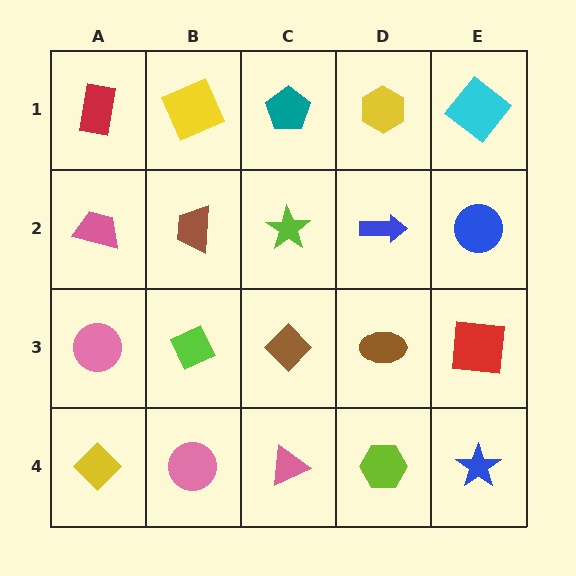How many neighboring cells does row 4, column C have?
3.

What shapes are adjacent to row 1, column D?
A blue arrow (row 2, column D), a teal pentagon (row 1, column C), a cyan diamond (row 1, column E).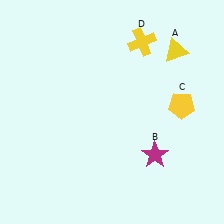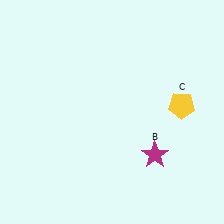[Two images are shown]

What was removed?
The yellow triangle (A), the yellow cross (D) were removed in Image 2.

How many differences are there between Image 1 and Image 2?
There are 2 differences between the two images.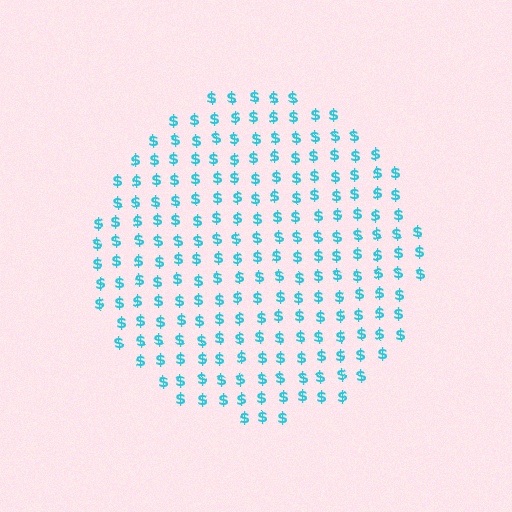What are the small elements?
The small elements are dollar signs.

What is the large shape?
The large shape is a circle.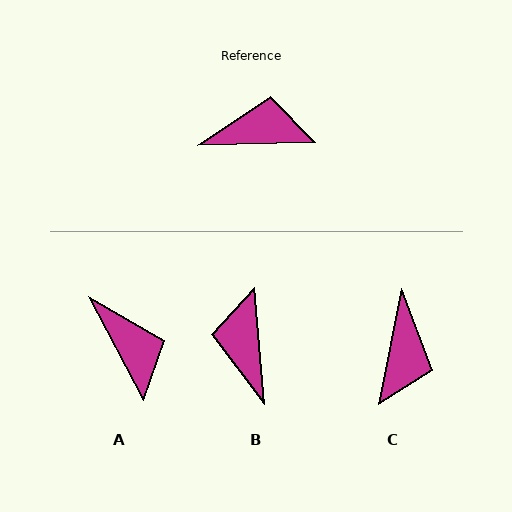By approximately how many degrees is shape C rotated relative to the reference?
Approximately 103 degrees clockwise.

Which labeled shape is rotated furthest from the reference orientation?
C, about 103 degrees away.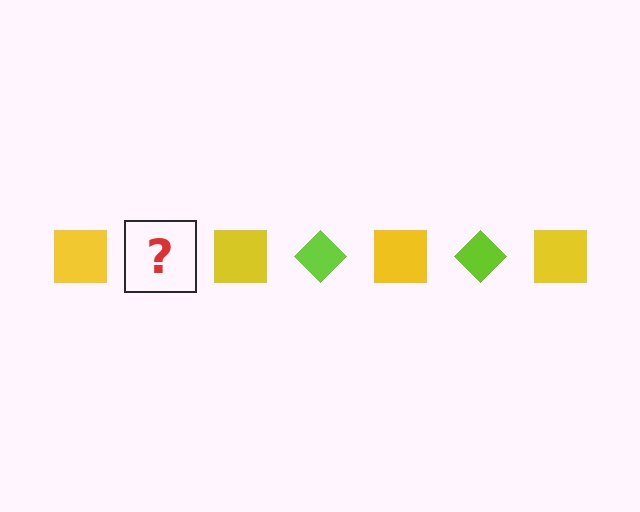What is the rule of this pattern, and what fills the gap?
The rule is that the pattern alternates between yellow square and lime diamond. The gap should be filled with a lime diamond.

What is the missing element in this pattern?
The missing element is a lime diamond.